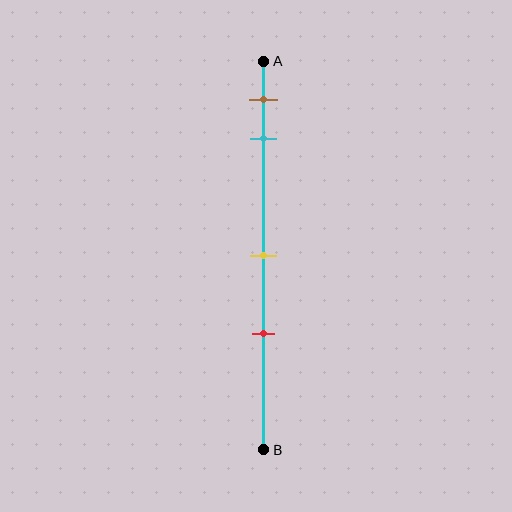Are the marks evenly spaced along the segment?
No, the marks are not evenly spaced.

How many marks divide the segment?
There are 4 marks dividing the segment.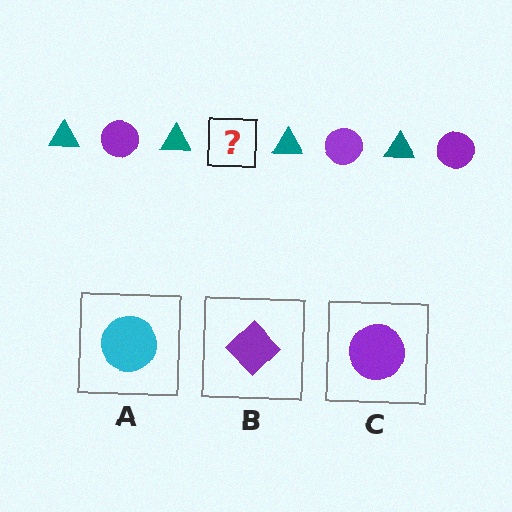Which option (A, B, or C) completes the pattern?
C.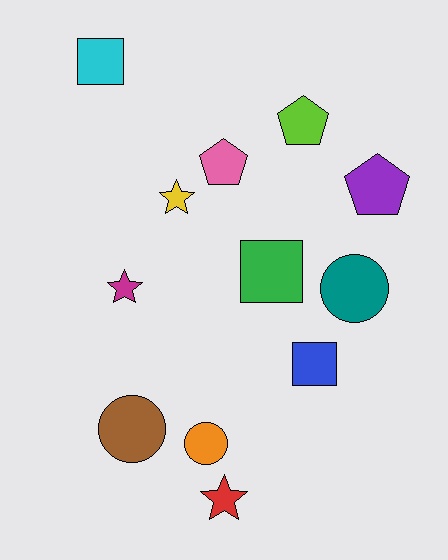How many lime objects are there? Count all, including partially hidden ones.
There is 1 lime object.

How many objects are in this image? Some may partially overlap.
There are 12 objects.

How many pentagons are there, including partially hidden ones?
There are 3 pentagons.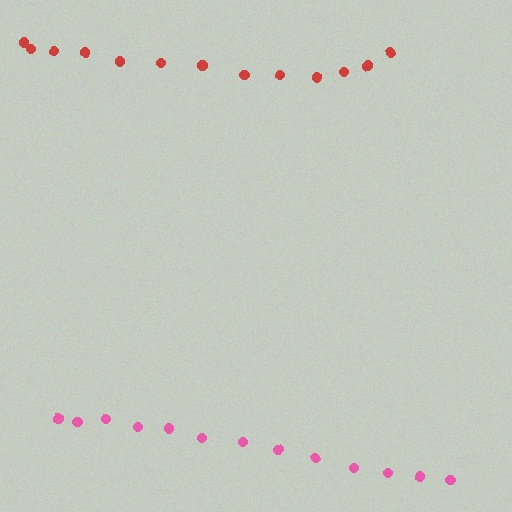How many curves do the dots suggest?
There are 2 distinct paths.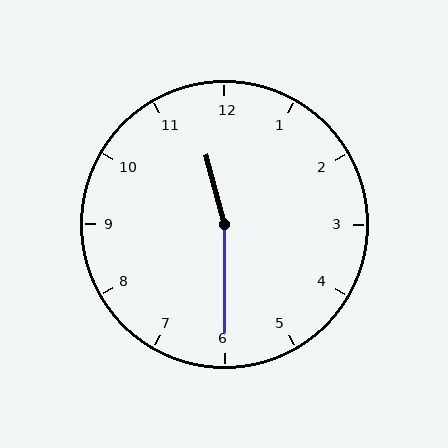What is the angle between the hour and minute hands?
Approximately 165 degrees.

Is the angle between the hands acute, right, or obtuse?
It is obtuse.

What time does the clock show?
11:30.